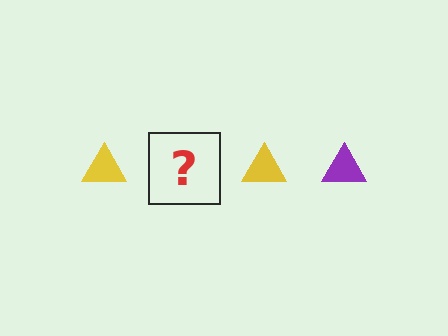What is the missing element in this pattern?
The missing element is a purple triangle.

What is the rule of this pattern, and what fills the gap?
The rule is that the pattern cycles through yellow, purple triangles. The gap should be filled with a purple triangle.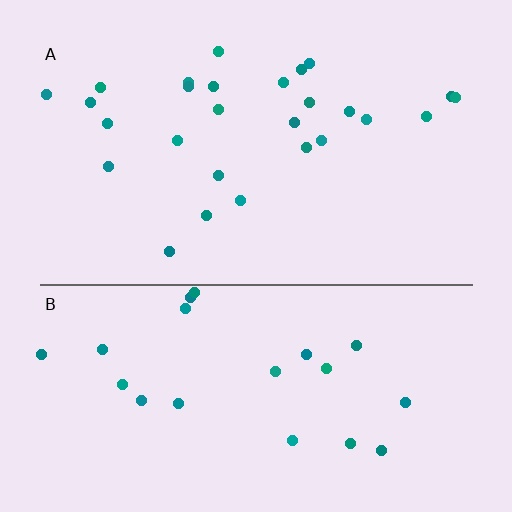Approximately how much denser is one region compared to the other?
Approximately 1.3× — region A over region B.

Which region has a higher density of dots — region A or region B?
A (the top).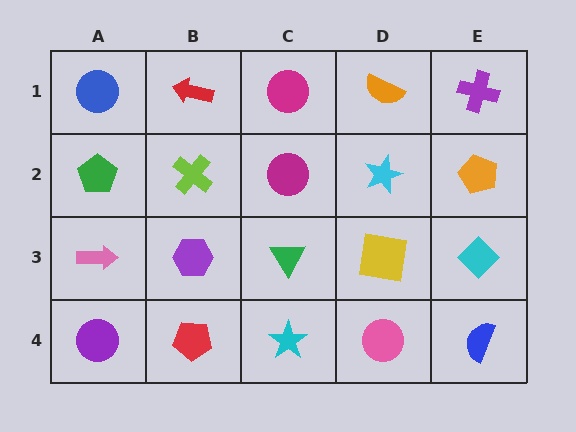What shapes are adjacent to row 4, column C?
A green triangle (row 3, column C), a red pentagon (row 4, column B), a pink circle (row 4, column D).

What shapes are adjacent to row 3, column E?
An orange pentagon (row 2, column E), a blue semicircle (row 4, column E), a yellow square (row 3, column D).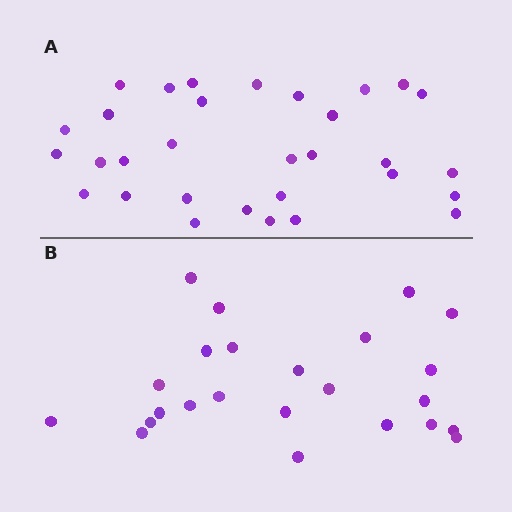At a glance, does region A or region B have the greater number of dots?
Region A (the top region) has more dots.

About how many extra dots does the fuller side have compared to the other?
Region A has roughly 8 or so more dots than region B.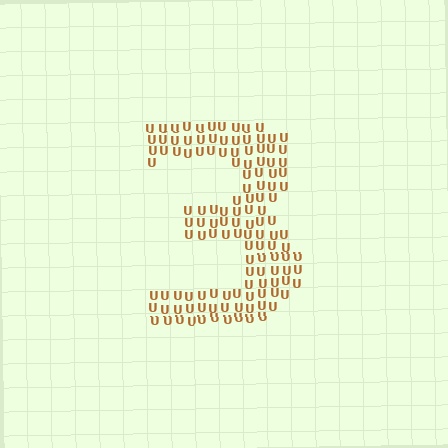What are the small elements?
The small elements are letter U's.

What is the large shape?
The large shape is the digit 3.